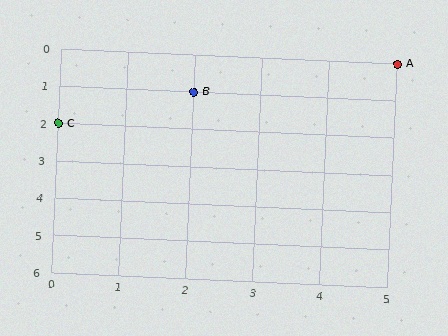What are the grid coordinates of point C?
Point C is at grid coordinates (0, 2).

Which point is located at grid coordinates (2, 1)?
Point B is at (2, 1).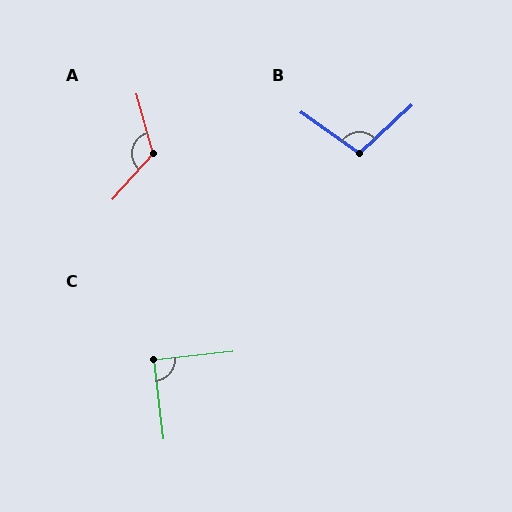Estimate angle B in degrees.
Approximately 102 degrees.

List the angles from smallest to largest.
C (89°), B (102°), A (122°).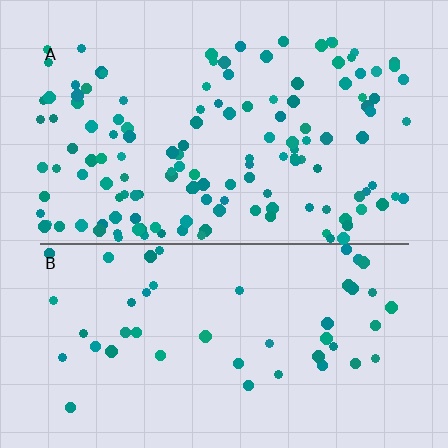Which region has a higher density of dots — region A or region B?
A (the top).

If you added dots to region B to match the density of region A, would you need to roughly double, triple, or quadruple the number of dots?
Approximately triple.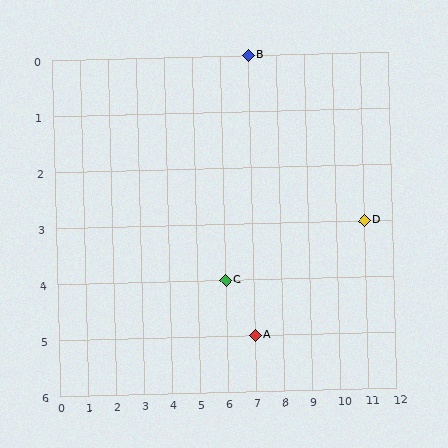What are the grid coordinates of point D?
Point D is at grid coordinates (11, 3).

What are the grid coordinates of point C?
Point C is at grid coordinates (6, 4).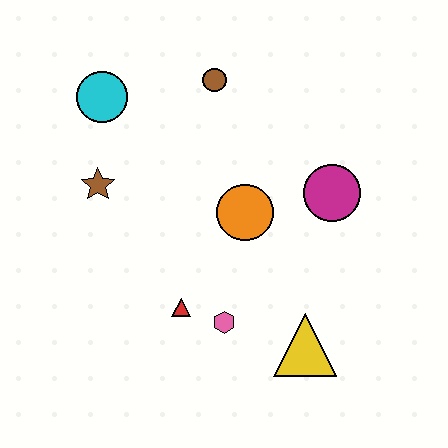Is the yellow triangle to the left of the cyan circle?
No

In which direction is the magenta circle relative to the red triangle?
The magenta circle is to the right of the red triangle.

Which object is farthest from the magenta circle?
The cyan circle is farthest from the magenta circle.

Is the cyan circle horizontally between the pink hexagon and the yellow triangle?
No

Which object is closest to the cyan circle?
The brown star is closest to the cyan circle.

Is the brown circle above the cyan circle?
Yes